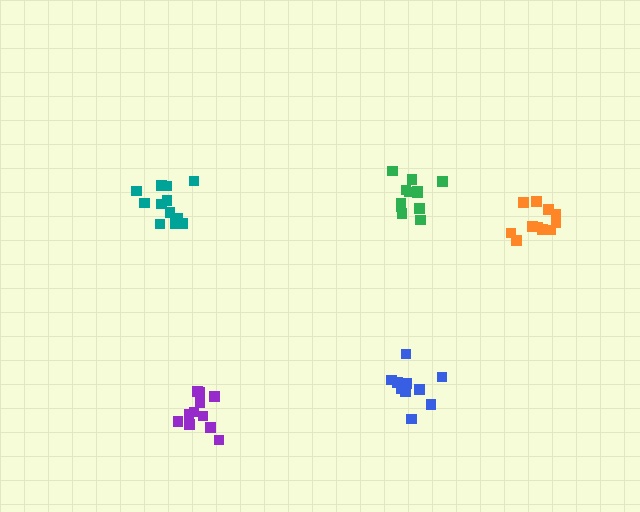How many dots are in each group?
Group 1: 12 dots, Group 2: 12 dots, Group 3: 11 dots, Group 4: 12 dots, Group 5: 11 dots (58 total).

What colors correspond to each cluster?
The clusters are colored: green, purple, blue, teal, orange.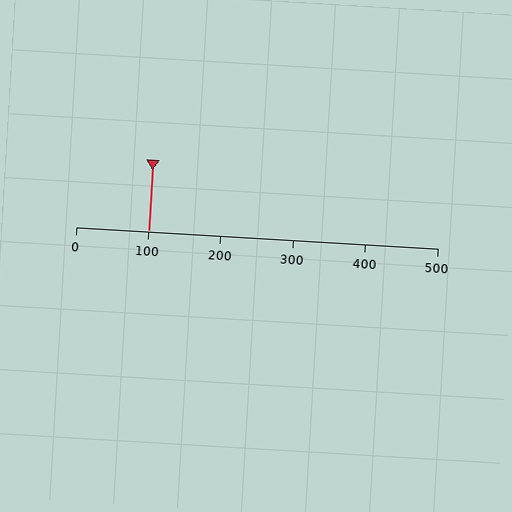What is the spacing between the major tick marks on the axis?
The major ticks are spaced 100 apart.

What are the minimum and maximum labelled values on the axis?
The axis runs from 0 to 500.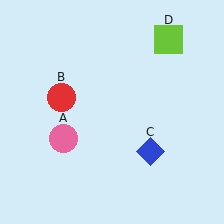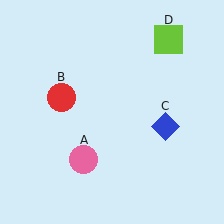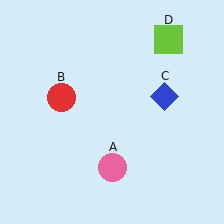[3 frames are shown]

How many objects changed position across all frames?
2 objects changed position: pink circle (object A), blue diamond (object C).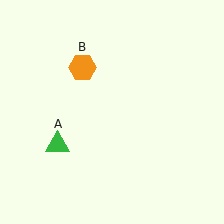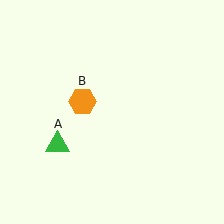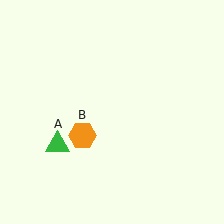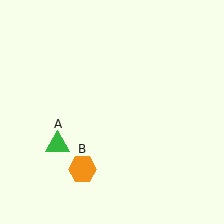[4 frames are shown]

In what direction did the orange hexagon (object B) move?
The orange hexagon (object B) moved down.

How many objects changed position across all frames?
1 object changed position: orange hexagon (object B).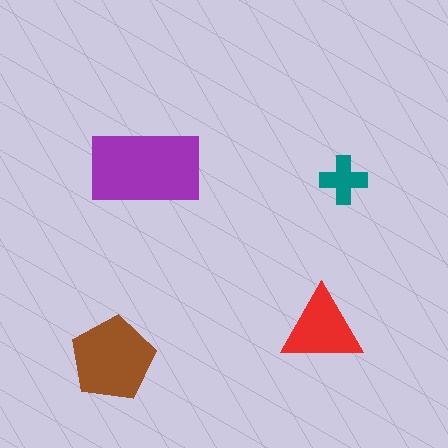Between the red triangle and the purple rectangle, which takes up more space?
The purple rectangle.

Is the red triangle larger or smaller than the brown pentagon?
Smaller.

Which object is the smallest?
The teal cross.